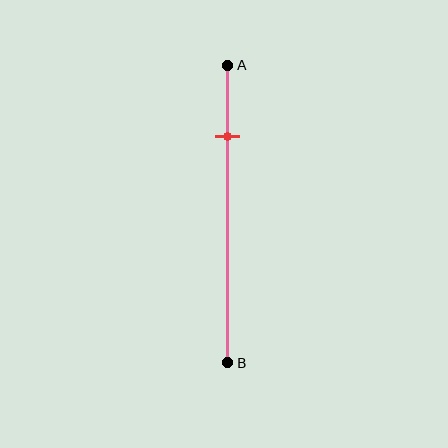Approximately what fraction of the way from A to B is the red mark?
The red mark is approximately 25% of the way from A to B.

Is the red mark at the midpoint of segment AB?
No, the mark is at about 25% from A, not at the 50% midpoint.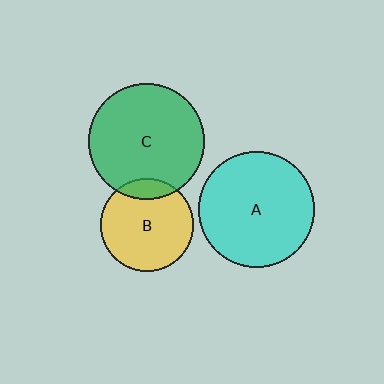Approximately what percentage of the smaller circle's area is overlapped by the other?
Approximately 15%.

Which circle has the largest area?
Circle C (green).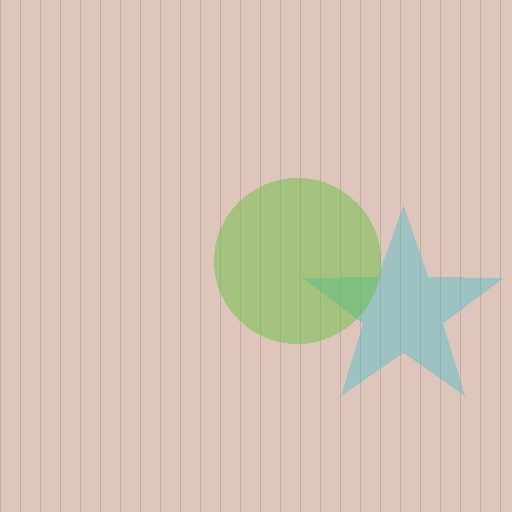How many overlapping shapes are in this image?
There are 2 overlapping shapes in the image.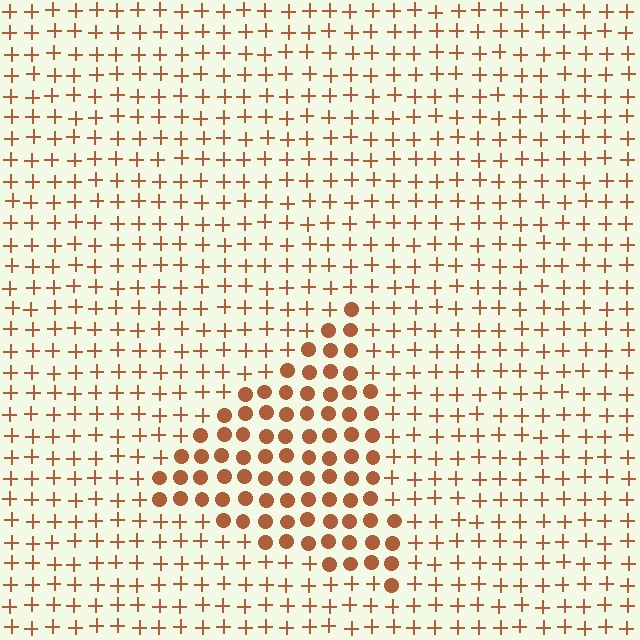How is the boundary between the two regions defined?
The boundary is defined by a change in element shape: circles inside vs. plus signs outside. All elements share the same color and spacing.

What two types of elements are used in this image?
The image uses circles inside the triangle region and plus signs outside it.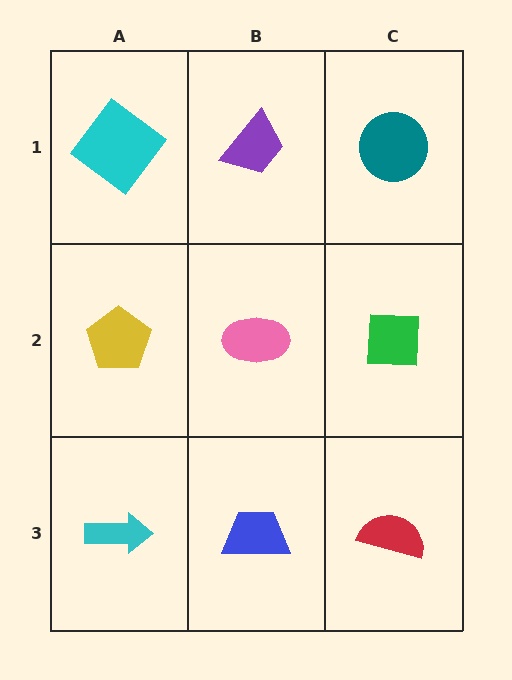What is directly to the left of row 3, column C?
A blue trapezoid.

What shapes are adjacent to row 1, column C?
A green square (row 2, column C), a purple trapezoid (row 1, column B).